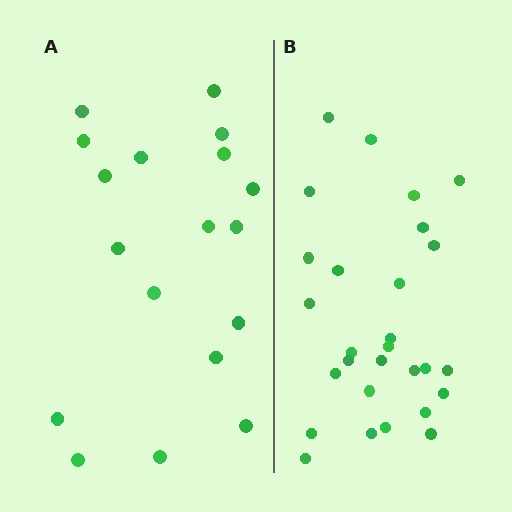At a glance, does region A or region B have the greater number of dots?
Region B (the right region) has more dots.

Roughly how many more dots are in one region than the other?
Region B has roughly 10 or so more dots than region A.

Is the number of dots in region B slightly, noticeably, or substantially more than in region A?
Region B has substantially more. The ratio is roughly 1.6 to 1.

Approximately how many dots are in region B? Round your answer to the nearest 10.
About 30 dots. (The exact count is 28, which rounds to 30.)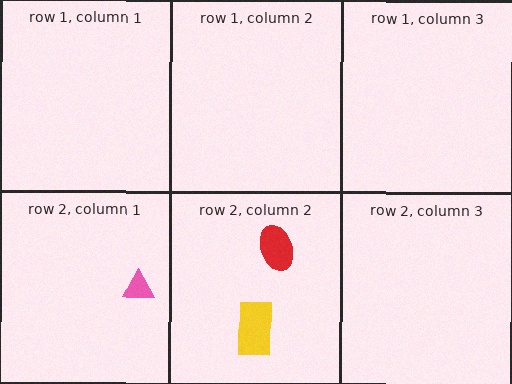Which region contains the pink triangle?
The row 2, column 1 region.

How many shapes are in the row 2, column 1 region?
1.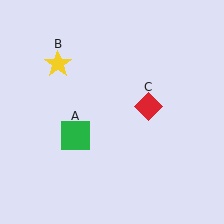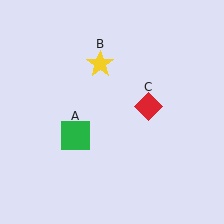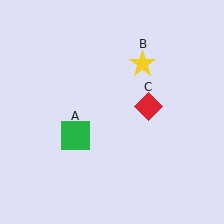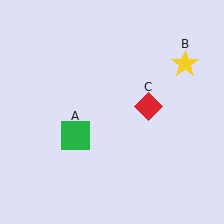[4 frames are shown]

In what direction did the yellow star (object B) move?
The yellow star (object B) moved right.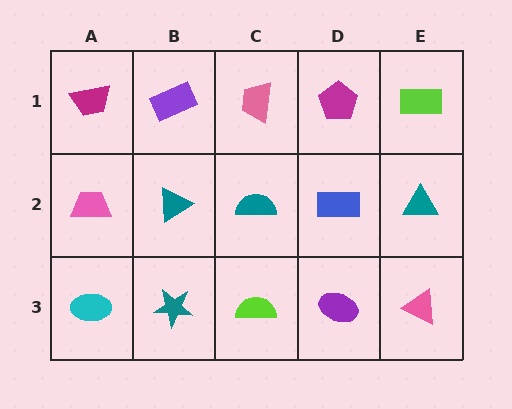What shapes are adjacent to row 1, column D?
A blue rectangle (row 2, column D), a pink trapezoid (row 1, column C), a lime rectangle (row 1, column E).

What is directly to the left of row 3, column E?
A purple ellipse.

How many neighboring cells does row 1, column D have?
3.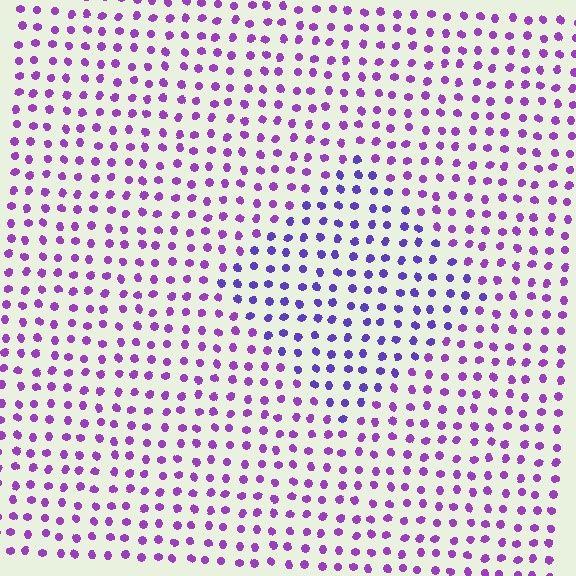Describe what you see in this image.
The image is filled with small purple elements in a uniform arrangement. A diamond-shaped region is visible where the elements are tinted to a slightly different hue, forming a subtle color boundary.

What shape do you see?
I see a diamond.